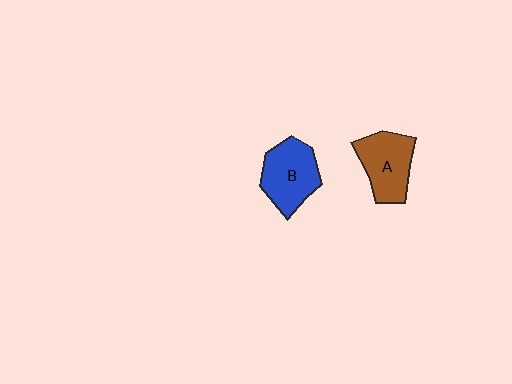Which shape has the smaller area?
Shape A (brown).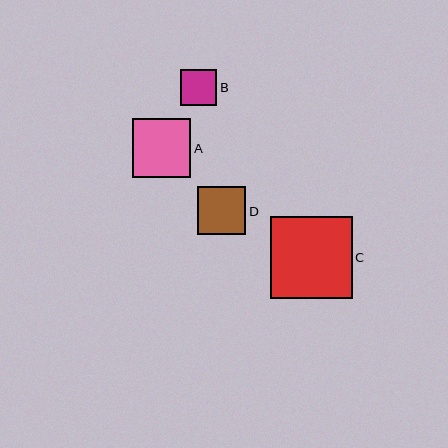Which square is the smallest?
Square B is the smallest with a size of approximately 37 pixels.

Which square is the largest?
Square C is the largest with a size of approximately 82 pixels.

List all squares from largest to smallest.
From largest to smallest: C, A, D, B.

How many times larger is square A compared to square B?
Square A is approximately 1.6 times the size of square B.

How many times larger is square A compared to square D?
Square A is approximately 1.2 times the size of square D.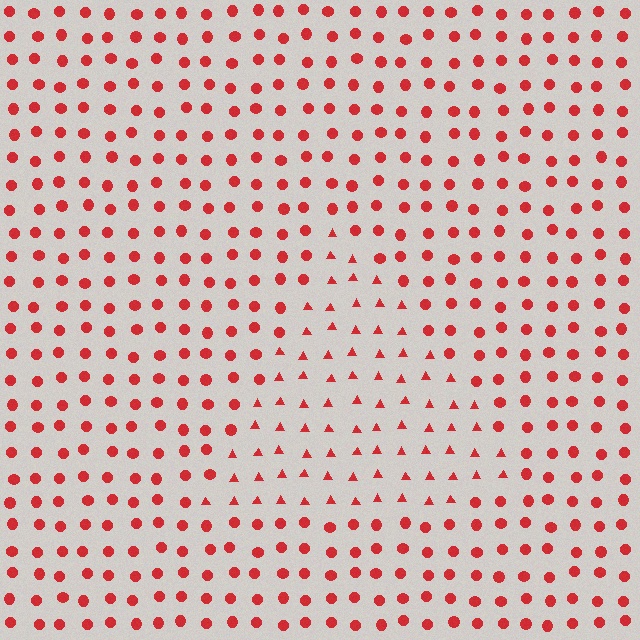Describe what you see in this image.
The image is filled with small red elements arranged in a uniform grid. A triangle-shaped region contains triangles, while the surrounding area contains circles. The boundary is defined purely by the change in element shape.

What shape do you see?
I see a triangle.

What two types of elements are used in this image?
The image uses triangles inside the triangle region and circles outside it.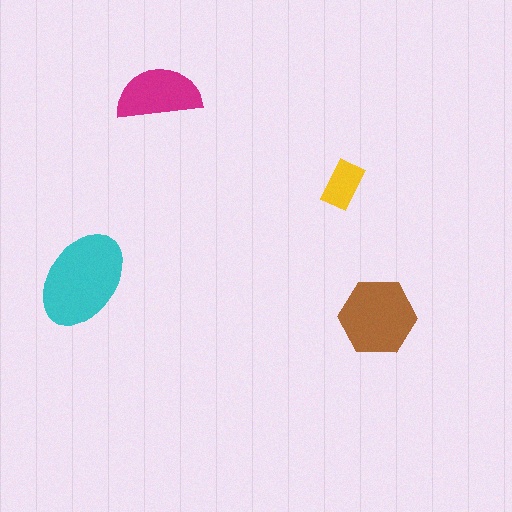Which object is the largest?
The cyan ellipse.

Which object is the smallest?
The yellow rectangle.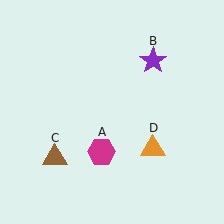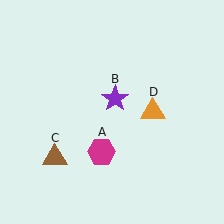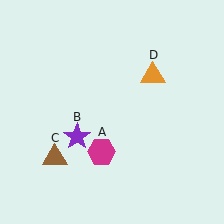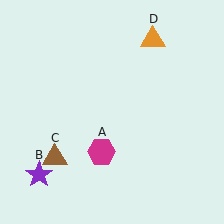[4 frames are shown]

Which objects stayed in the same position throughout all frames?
Magenta hexagon (object A) and brown triangle (object C) remained stationary.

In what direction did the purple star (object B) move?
The purple star (object B) moved down and to the left.